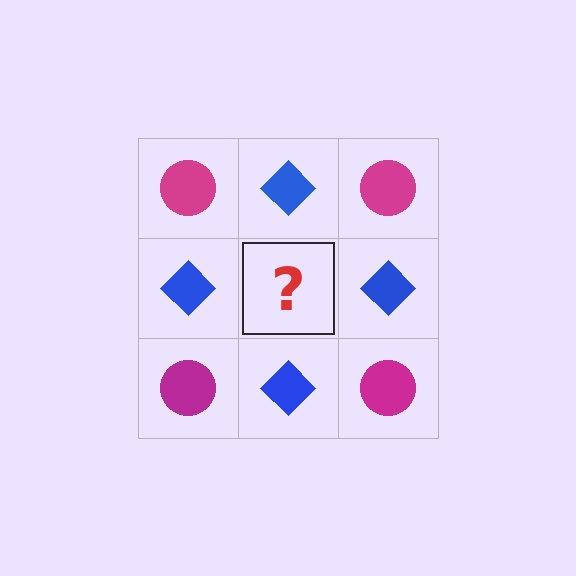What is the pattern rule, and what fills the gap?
The rule is that it alternates magenta circle and blue diamond in a checkerboard pattern. The gap should be filled with a magenta circle.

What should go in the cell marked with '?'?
The missing cell should contain a magenta circle.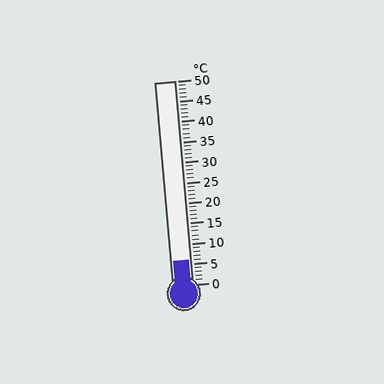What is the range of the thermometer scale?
The thermometer scale ranges from 0°C to 50°C.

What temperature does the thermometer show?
The thermometer shows approximately 6°C.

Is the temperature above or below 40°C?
The temperature is below 40°C.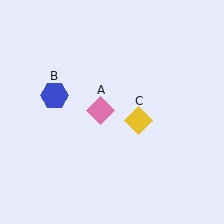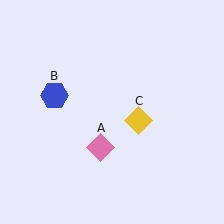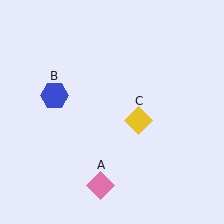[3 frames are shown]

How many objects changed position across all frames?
1 object changed position: pink diamond (object A).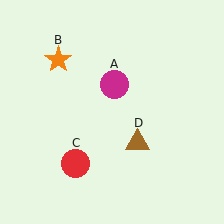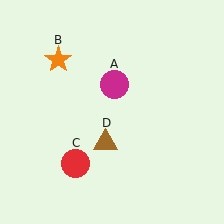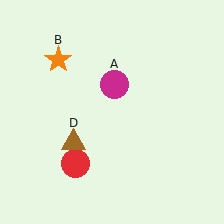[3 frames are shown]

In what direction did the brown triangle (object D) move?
The brown triangle (object D) moved left.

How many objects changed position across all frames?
1 object changed position: brown triangle (object D).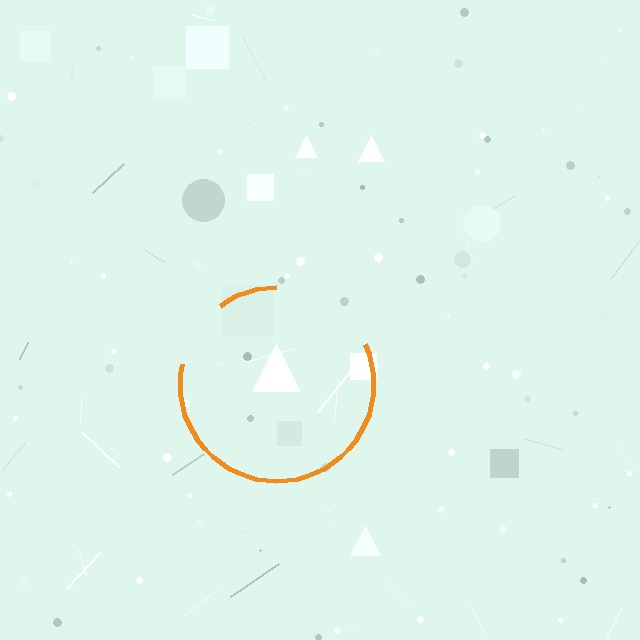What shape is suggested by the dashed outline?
The dashed outline suggests a circle.